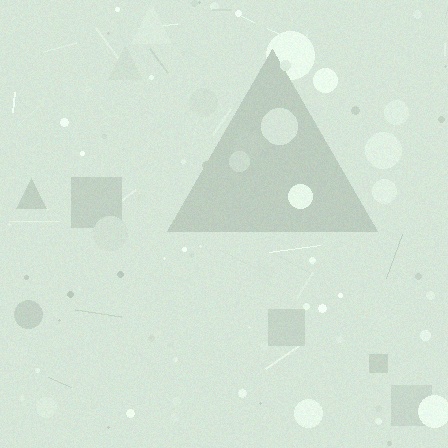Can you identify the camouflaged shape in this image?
The camouflaged shape is a triangle.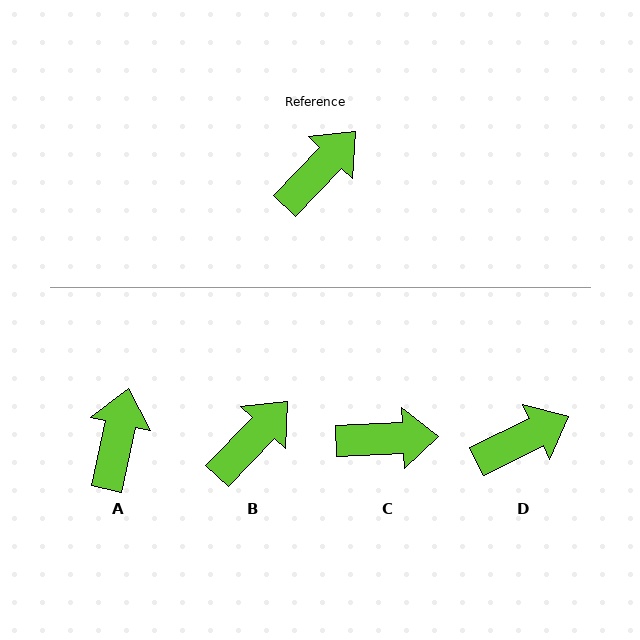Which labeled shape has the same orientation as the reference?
B.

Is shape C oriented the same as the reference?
No, it is off by about 44 degrees.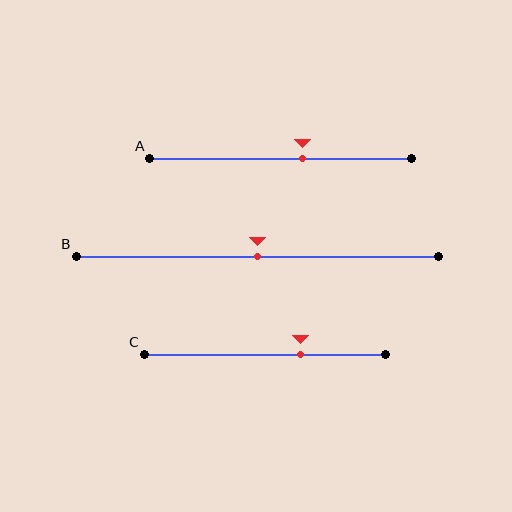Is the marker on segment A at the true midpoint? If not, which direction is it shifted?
No, the marker on segment A is shifted to the right by about 8% of the segment length.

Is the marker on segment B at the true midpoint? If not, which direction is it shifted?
Yes, the marker on segment B is at the true midpoint.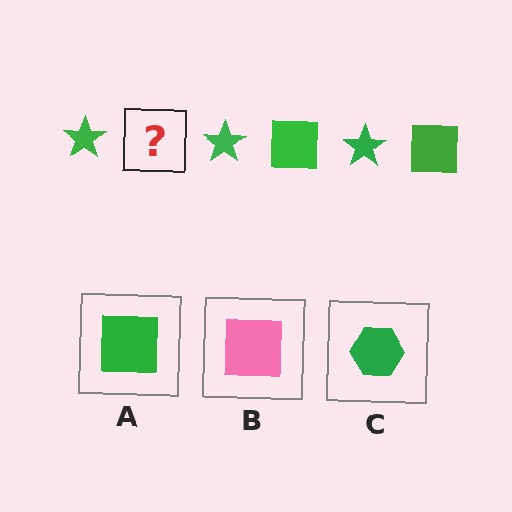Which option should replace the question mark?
Option A.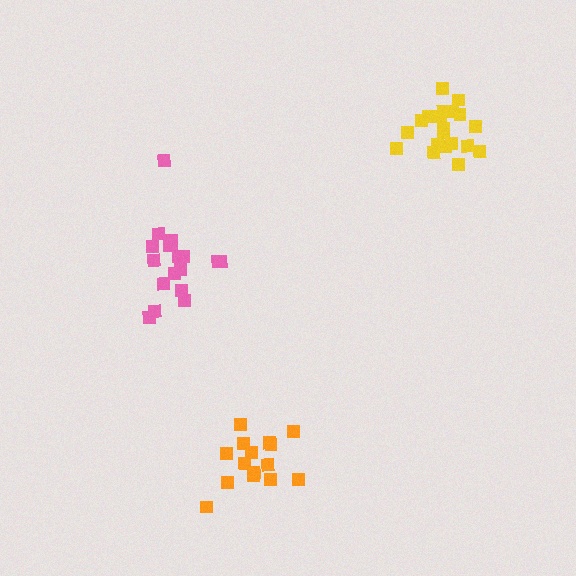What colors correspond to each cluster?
The clusters are colored: yellow, pink, orange.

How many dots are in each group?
Group 1: 20 dots, Group 2: 18 dots, Group 3: 15 dots (53 total).